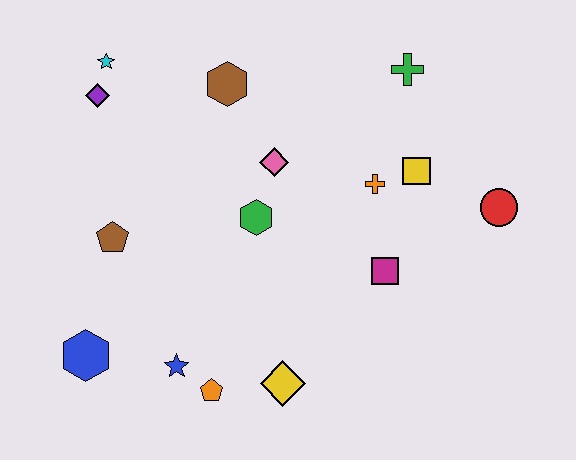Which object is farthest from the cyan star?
The red circle is farthest from the cyan star.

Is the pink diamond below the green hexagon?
No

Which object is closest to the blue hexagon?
The blue star is closest to the blue hexagon.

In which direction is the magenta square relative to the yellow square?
The magenta square is below the yellow square.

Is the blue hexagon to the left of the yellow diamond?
Yes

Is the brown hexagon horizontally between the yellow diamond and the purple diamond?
Yes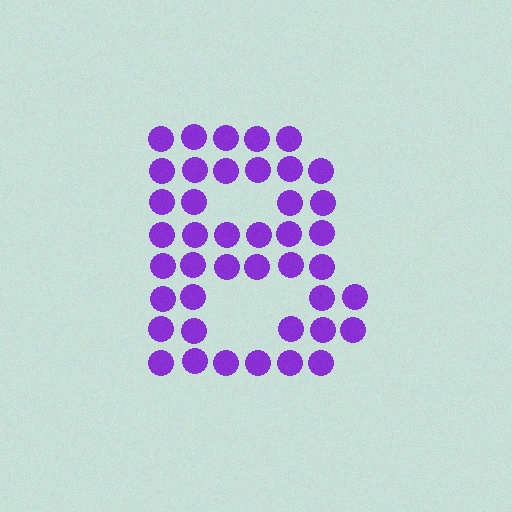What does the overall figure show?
The overall figure shows the letter B.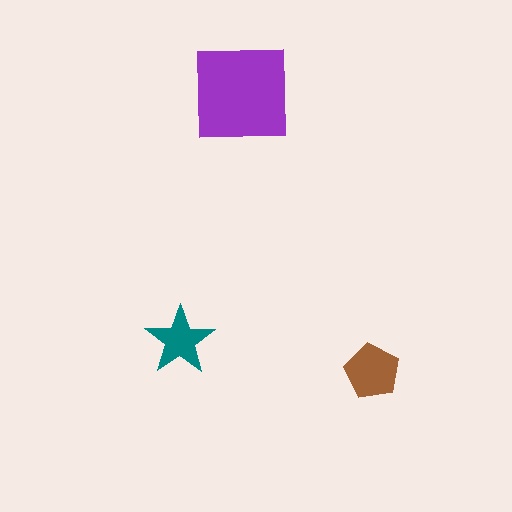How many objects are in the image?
There are 3 objects in the image.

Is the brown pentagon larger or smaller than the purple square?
Smaller.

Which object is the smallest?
The teal star.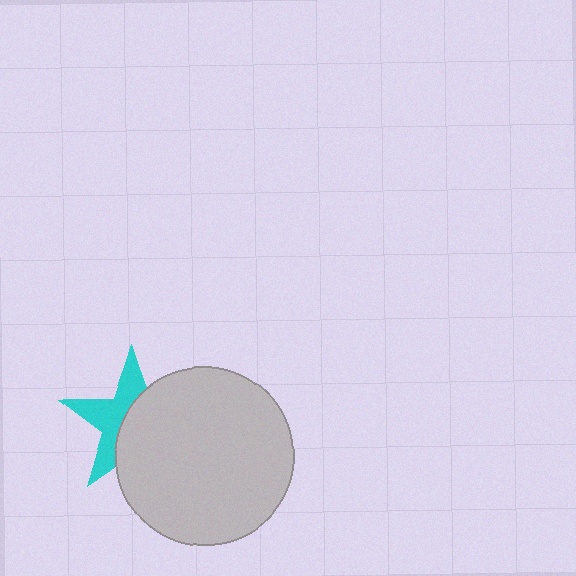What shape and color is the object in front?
The object in front is a light gray circle.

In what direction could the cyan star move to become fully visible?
The cyan star could move left. That would shift it out from behind the light gray circle entirely.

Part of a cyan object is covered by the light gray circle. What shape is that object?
It is a star.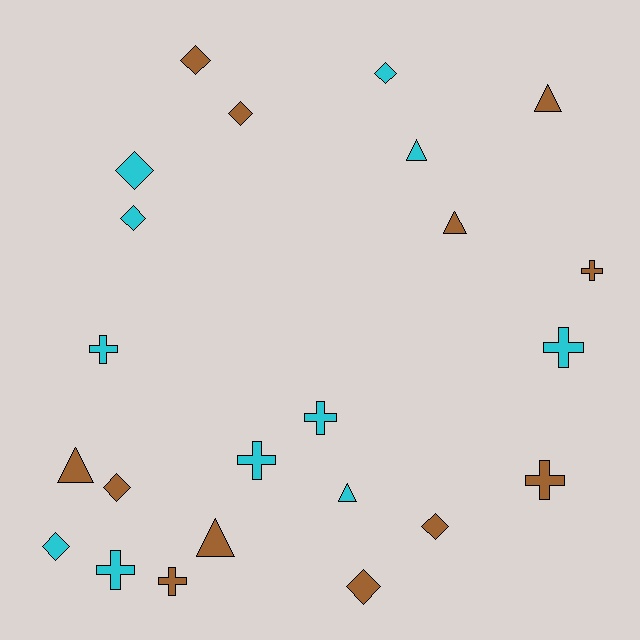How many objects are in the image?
There are 23 objects.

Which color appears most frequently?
Brown, with 12 objects.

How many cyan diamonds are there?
There are 4 cyan diamonds.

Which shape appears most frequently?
Diamond, with 9 objects.